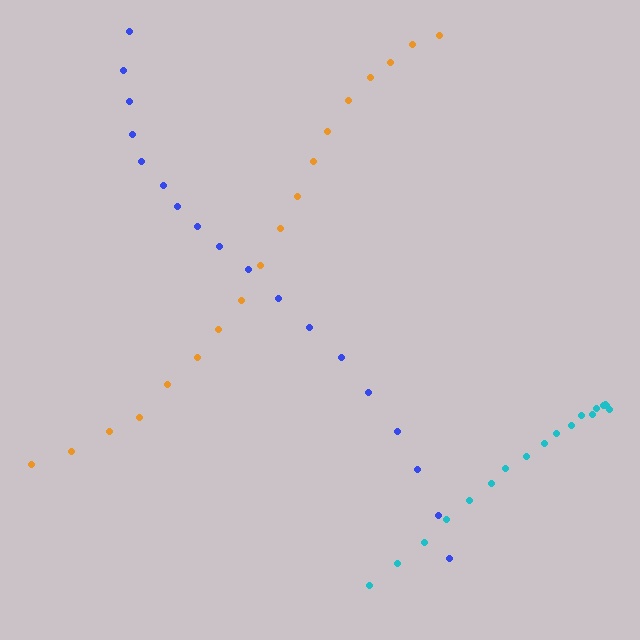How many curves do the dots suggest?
There are 3 distinct paths.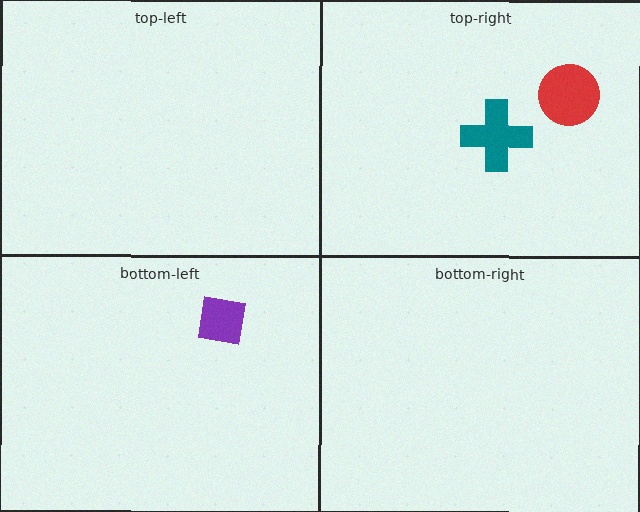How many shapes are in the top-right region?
2.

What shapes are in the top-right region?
The red circle, the teal cross.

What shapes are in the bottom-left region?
The purple square.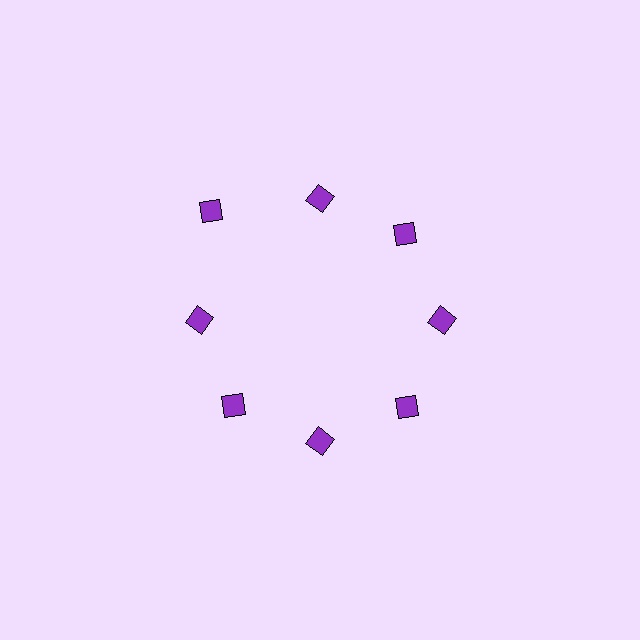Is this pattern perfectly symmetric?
No. The 8 purple diamonds are arranged in a ring, but one element near the 10 o'clock position is pushed outward from the center, breaking the 8-fold rotational symmetry.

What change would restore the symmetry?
The symmetry would be restored by moving it inward, back onto the ring so that all 8 diamonds sit at equal angles and equal distance from the center.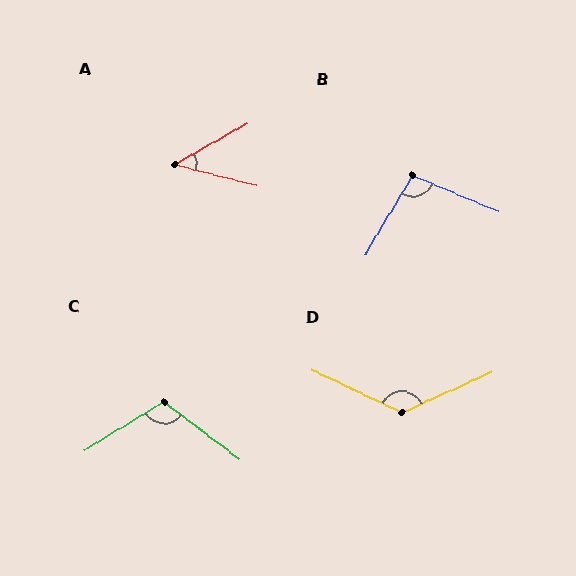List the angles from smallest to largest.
A (44°), B (98°), C (112°), D (130°).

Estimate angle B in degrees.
Approximately 98 degrees.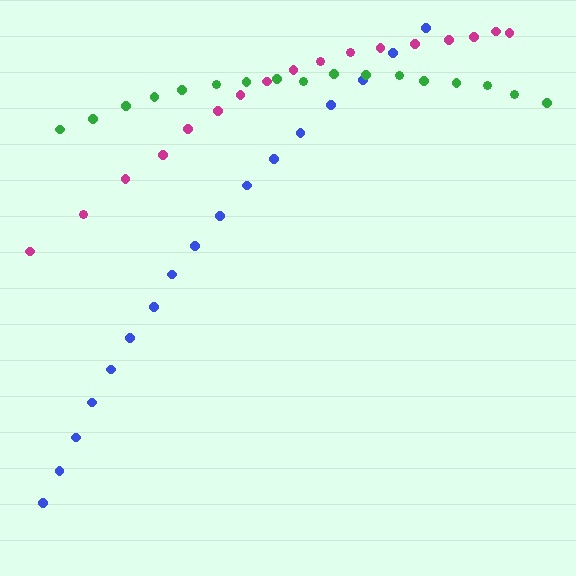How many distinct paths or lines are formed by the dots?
There are 3 distinct paths.